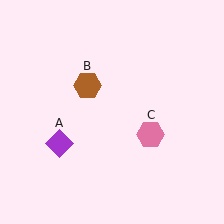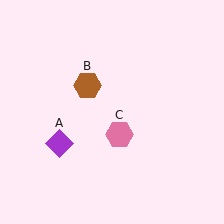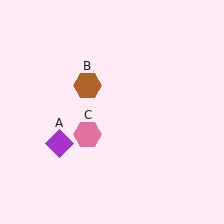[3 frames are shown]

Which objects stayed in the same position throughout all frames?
Purple diamond (object A) and brown hexagon (object B) remained stationary.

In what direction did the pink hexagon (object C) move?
The pink hexagon (object C) moved left.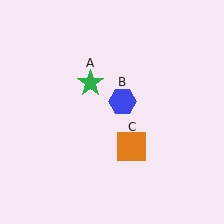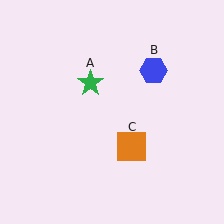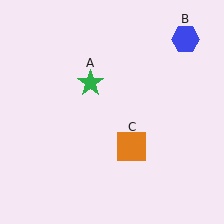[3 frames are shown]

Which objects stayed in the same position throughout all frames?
Green star (object A) and orange square (object C) remained stationary.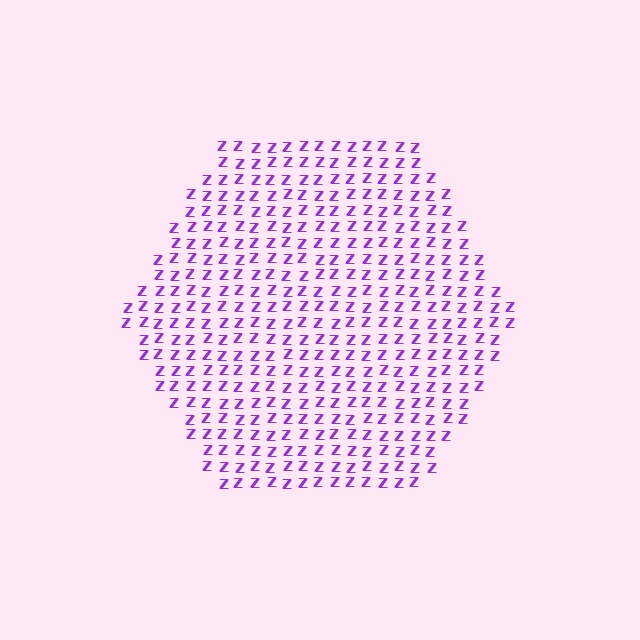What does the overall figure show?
The overall figure shows a hexagon.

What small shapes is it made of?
It is made of small letter Z's.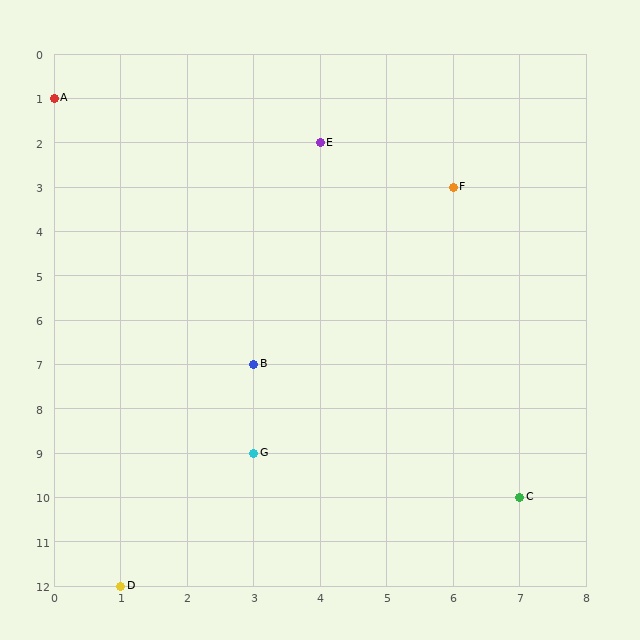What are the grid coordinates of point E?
Point E is at grid coordinates (4, 2).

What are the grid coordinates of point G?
Point G is at grid coordinates (3, 9).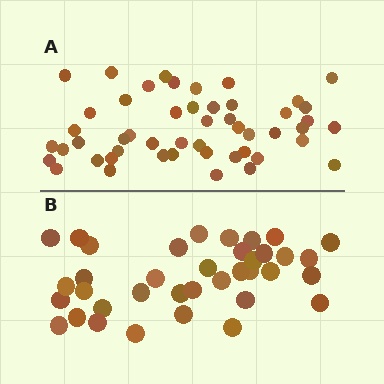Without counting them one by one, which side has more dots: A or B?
Region A (the top region) has more dots.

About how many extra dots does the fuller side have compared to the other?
Region A has approximately 15 more dots than region B.